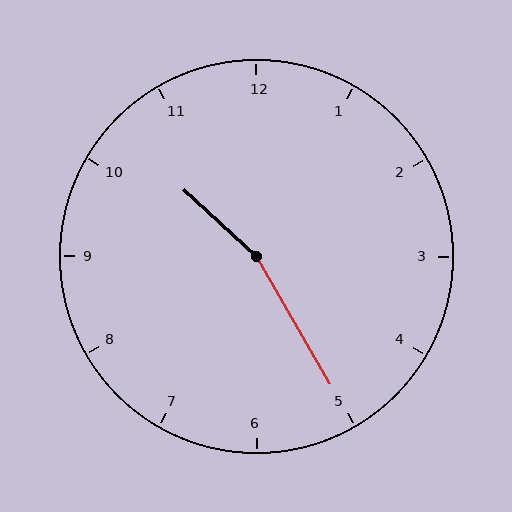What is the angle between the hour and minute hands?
Approximately 162 degrees.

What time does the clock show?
10:25.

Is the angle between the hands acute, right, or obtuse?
It is obtuse.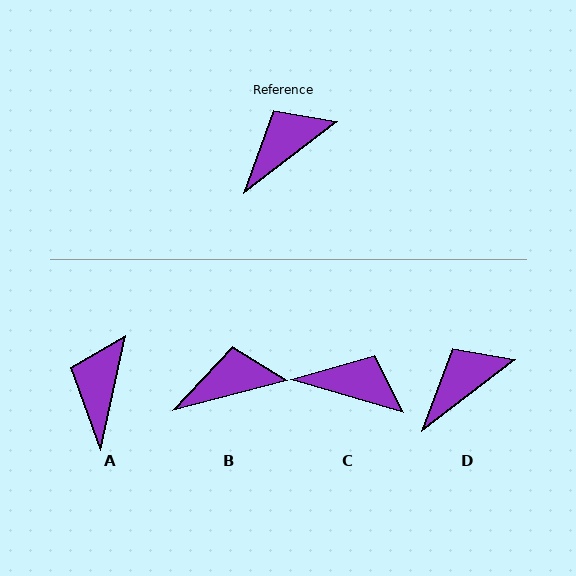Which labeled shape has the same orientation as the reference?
D.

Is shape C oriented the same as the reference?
No, it is off by about 54 degrees.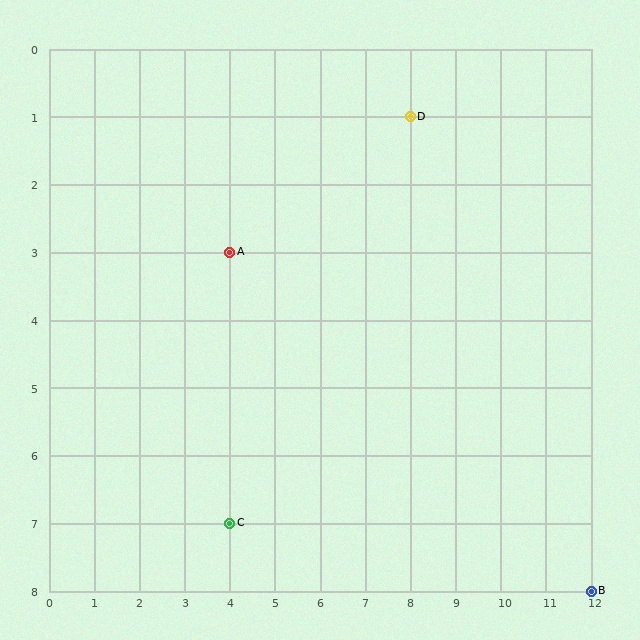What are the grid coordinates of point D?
Point D is at grid coordinates (8, 1).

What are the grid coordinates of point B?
Point B is at grid coordinates (12, 8).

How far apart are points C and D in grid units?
Points C and D are 4 columns and 6 rows apart (about 7.2 grid units diagonally).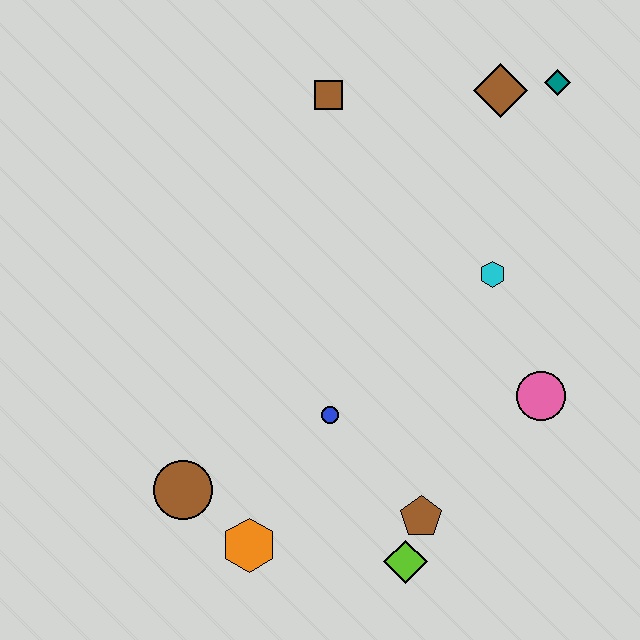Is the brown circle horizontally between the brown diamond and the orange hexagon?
No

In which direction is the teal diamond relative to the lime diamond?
The teal diamond is above the lime diamond.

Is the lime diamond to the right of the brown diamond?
No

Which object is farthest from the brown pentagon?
The teal diamond is farthest from the brown pentagon.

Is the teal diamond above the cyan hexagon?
Yes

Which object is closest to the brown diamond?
The teal diamond is closest to the brown diamond.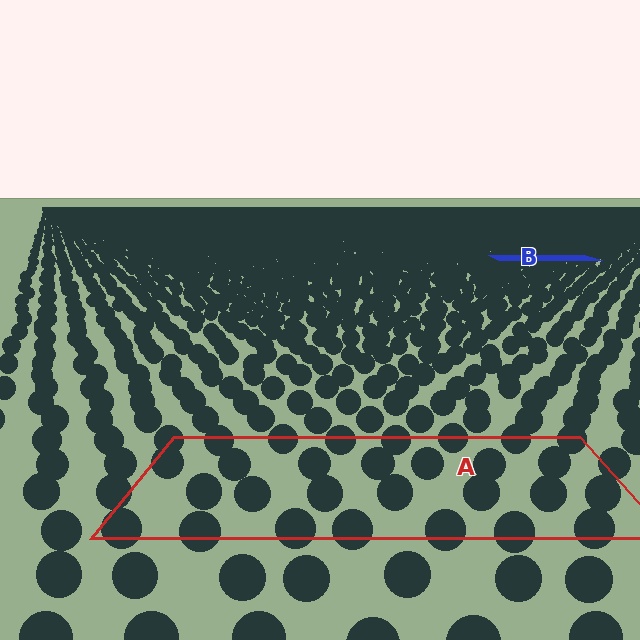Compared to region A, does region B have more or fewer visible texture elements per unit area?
Region B has more texture elements per unit area — they are packed more densely because it is farther away.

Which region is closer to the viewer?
Region A is closer. The texture elements there are larger and more spread out.